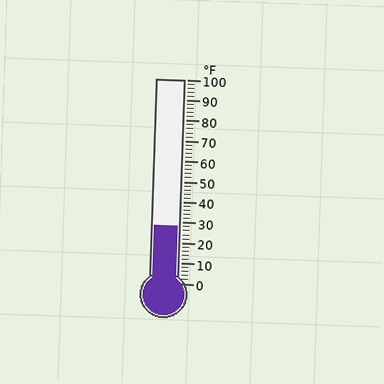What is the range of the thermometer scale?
The thermometer scale ranges from 0°F to 100°F.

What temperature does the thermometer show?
The thermometer shows approximately 28°F.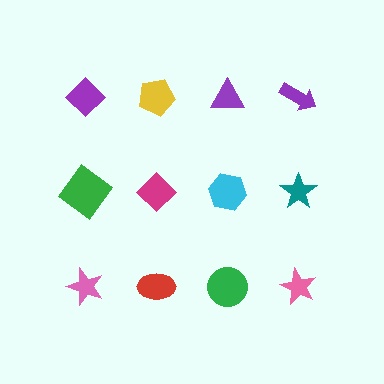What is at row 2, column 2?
A magenta diamond.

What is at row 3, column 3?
A green circle.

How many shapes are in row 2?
4 shapes.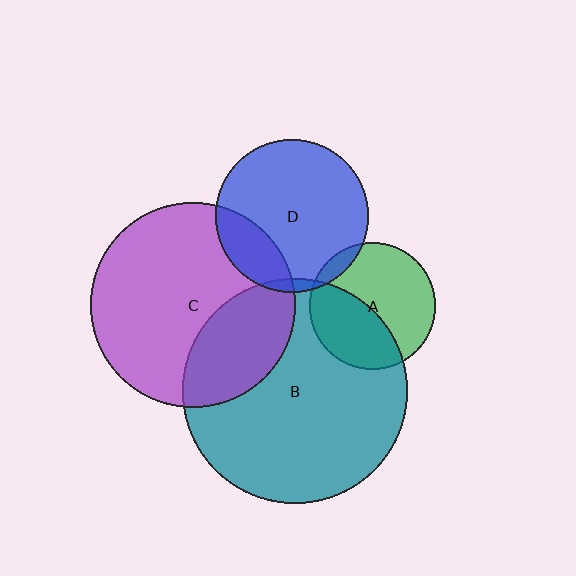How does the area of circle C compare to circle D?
Approximately 1.8 times.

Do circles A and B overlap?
Yes.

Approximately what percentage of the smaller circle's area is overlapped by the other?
Approximately 40%.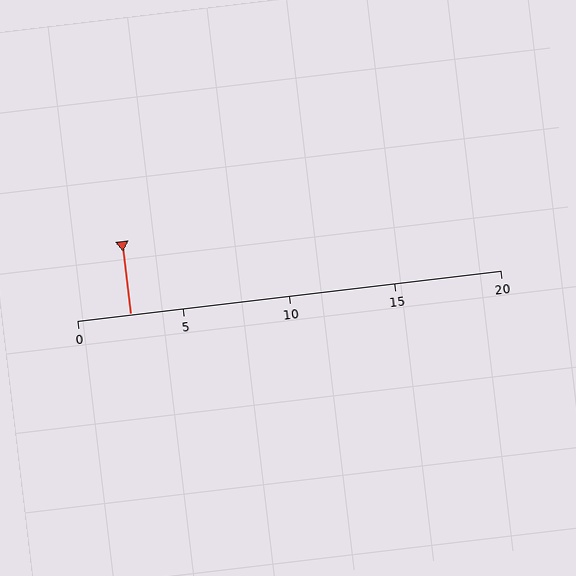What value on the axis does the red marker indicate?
The marker indicates approximately 2.5.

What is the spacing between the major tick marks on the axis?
The major ticks are spaced 5 apart.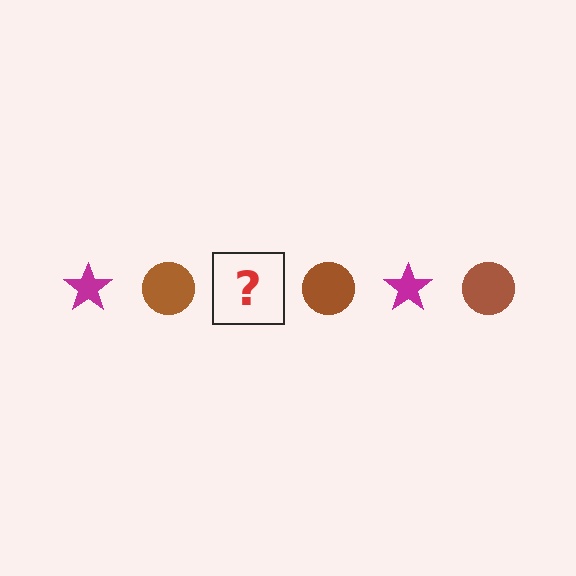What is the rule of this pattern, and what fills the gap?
The rule is that the pattern alternates between magenta star and brown circle. The gap should be filled with a magenta star.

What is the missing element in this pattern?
The missing element is a magenta star.